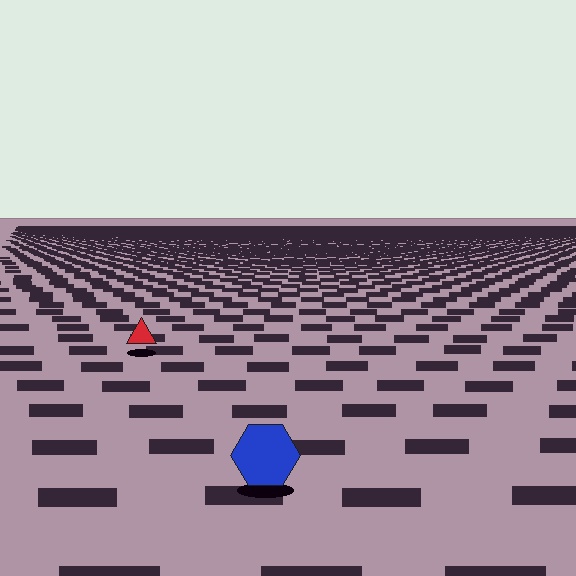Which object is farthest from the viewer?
The red triangle is farthest from the viewer. It appears smaller and the ground texture around it is denser.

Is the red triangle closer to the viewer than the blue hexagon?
No. The blue hexagon is closer — you can tell from the texture gradient: the ground texture is coarser near it.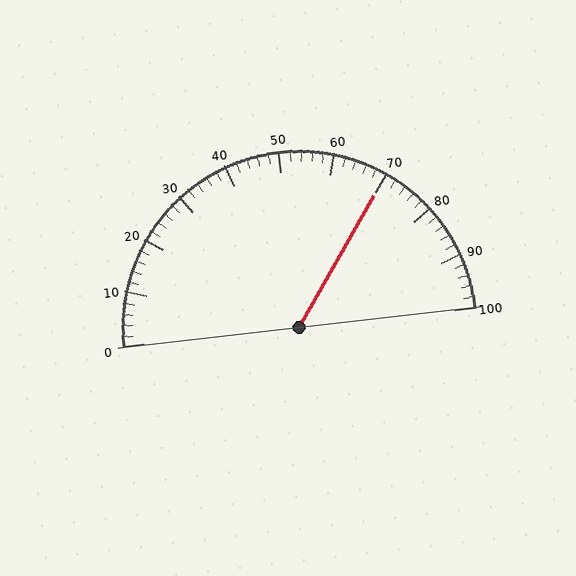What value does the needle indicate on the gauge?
The needle indicates approximately 70.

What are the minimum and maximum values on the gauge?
The gauge ranges from 0 to 100.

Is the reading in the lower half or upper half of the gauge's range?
The reading is in the upper half of the range (0 to 100).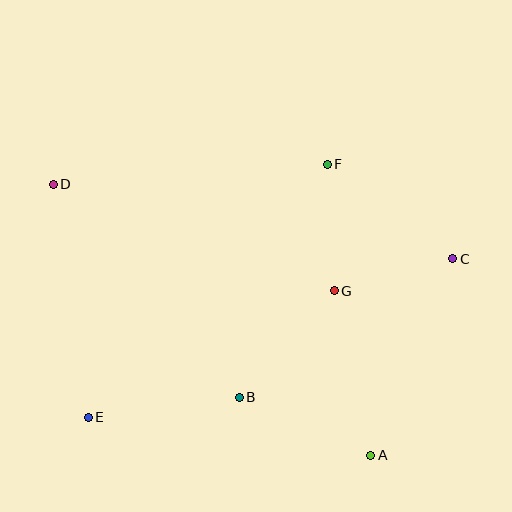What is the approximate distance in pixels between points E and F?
The distance between E and F is approximately 348 pixels.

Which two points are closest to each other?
Points C and G are closest to each other.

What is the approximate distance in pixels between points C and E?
The distance between C and E is approximately 398 pixels.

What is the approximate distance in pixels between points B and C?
The distance between B and C is approximately 254 pixels.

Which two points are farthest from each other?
Points A and D are farthest from each other.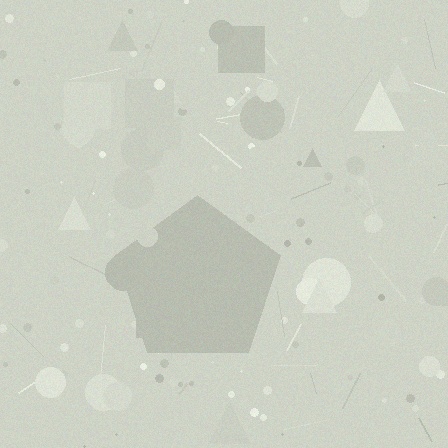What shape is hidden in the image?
A pentagon is hidden in the image.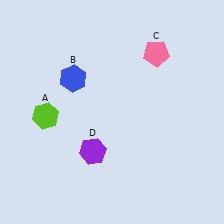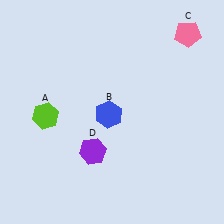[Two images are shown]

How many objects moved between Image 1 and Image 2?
2 objects moved between the two images.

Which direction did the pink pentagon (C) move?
The pink pentagon (C) moved right.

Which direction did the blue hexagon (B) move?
The blue hexagon (B) moved down.